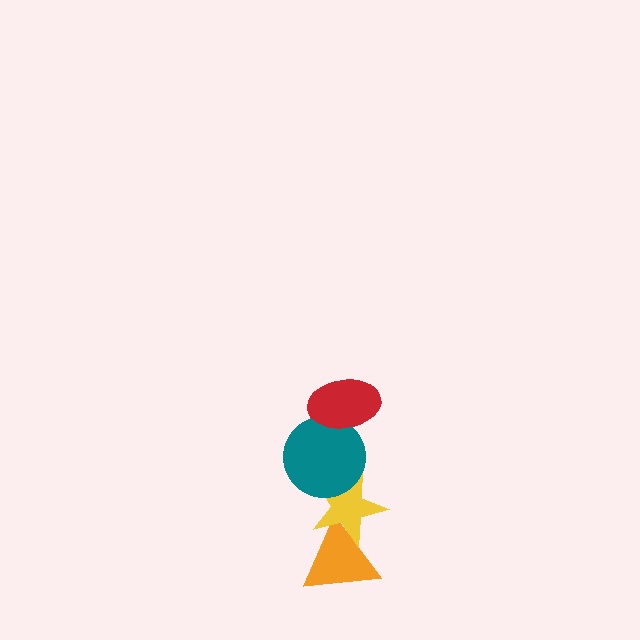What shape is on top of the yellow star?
The teal circle is on top of the yellow star.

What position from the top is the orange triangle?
The orange triangle is 4th from the top.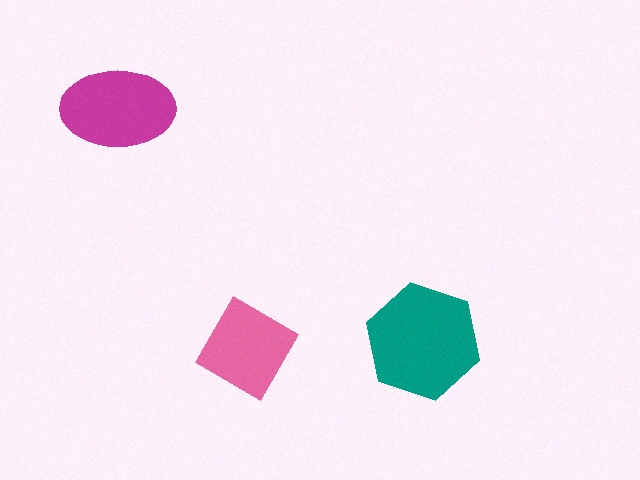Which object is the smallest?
The pink diamond.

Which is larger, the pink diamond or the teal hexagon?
The teal hexagon.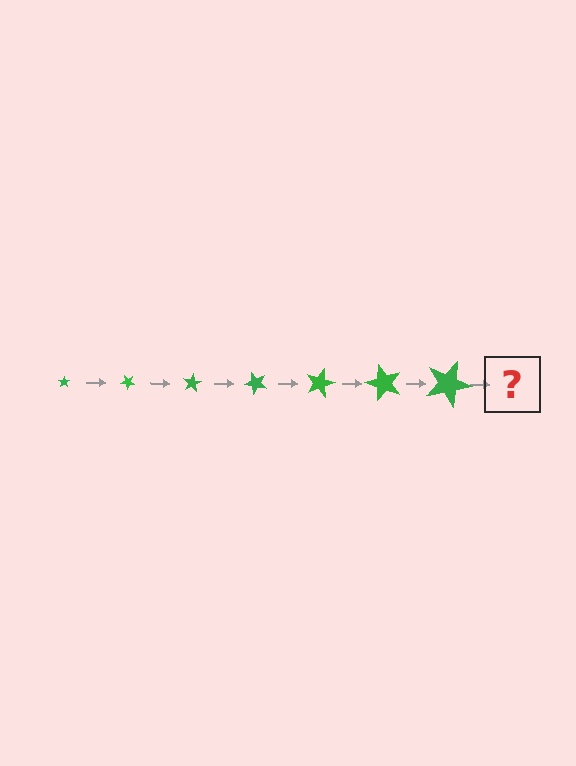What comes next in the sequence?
The next element should be a star, larger than the previous one and rotated 280 degrees from the start.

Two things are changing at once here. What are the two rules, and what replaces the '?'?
The two rules are that the star grows larger each step and it rotates 40 degrees each step. The '?' should be a star, larger than the previous one and rotated 280 degrees from the start.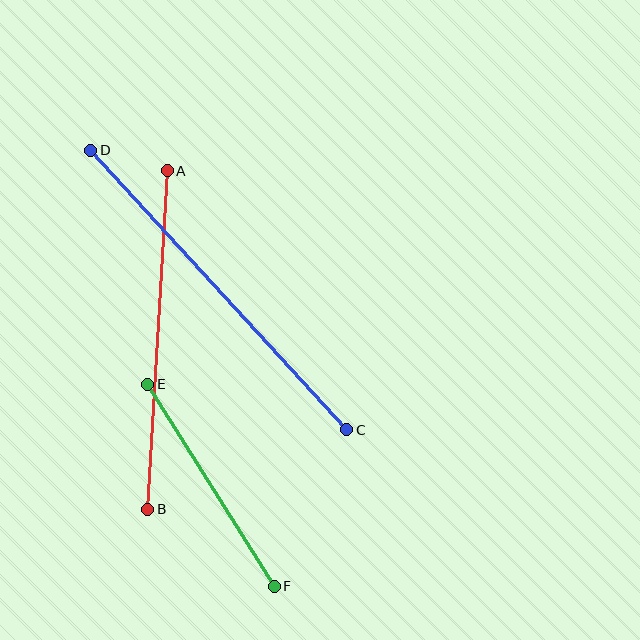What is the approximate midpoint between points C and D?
The midpoint is at approximately (219, 290) pixels.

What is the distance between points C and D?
The distance is approximately 379 pixels.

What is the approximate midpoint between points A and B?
The midpoint is at approximately (157, 340) pixels.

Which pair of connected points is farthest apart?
Points C and D are farthest apart.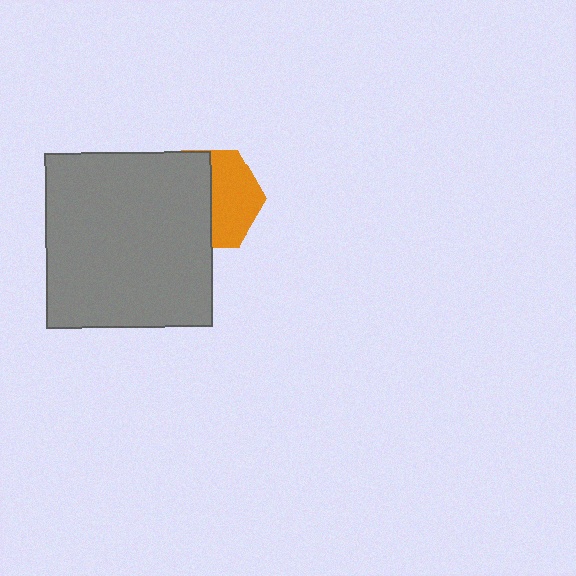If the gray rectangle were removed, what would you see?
You would see the complete orange hexagon.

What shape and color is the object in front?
The object in front is a gray rectangle.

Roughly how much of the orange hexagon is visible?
About half of it is visible (roughly 48%).